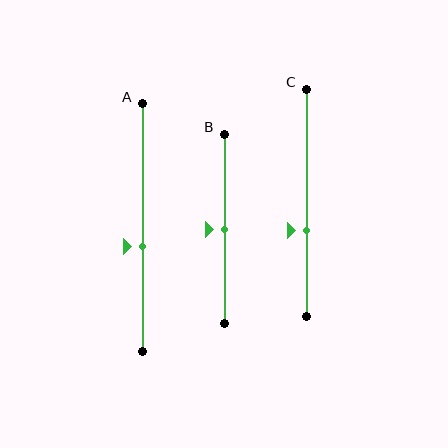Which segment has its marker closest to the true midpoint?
Segment B has its marker closest to the true midpoint.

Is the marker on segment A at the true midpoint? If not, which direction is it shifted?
No, the marker on segment A is shifted downward by about 8% of the segment length.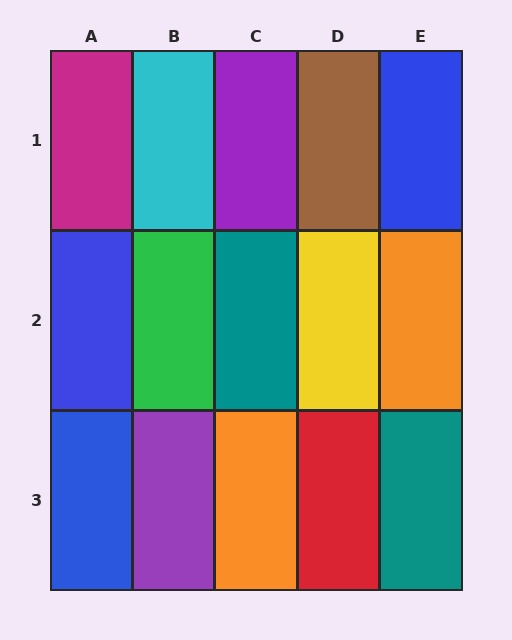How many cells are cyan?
1 cell is cyan.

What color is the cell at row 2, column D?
Yellow.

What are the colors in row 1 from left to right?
Magenta, cyan, purple, brown, blue.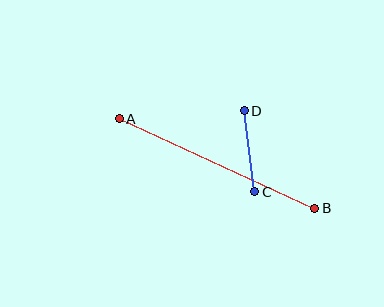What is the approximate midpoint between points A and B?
The midpoint is at approximately (217, 164) pixels.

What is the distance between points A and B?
The distance is approximately 215 pixels.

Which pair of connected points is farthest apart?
Points A and B are farthest apart.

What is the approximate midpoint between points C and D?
The midpoint is at approximately (249, 151) pixels.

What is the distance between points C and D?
The distance is approximately 82 pixels.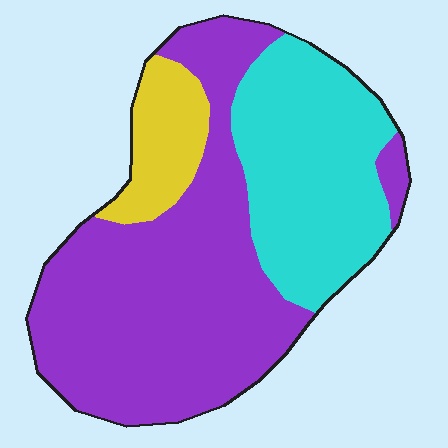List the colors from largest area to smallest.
From largest to smallest: purple, cyan, yellow.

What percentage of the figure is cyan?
Cyan takes up about one third (1/3) of the figure.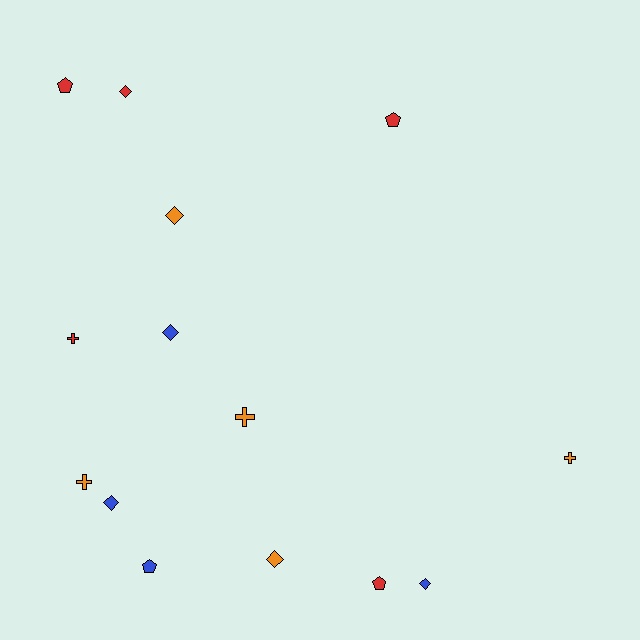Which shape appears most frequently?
Diamond, with 6 objects.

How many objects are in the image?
There are 14 objects.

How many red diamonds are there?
There is 1 red diamond.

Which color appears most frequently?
Red, with 5 objects.